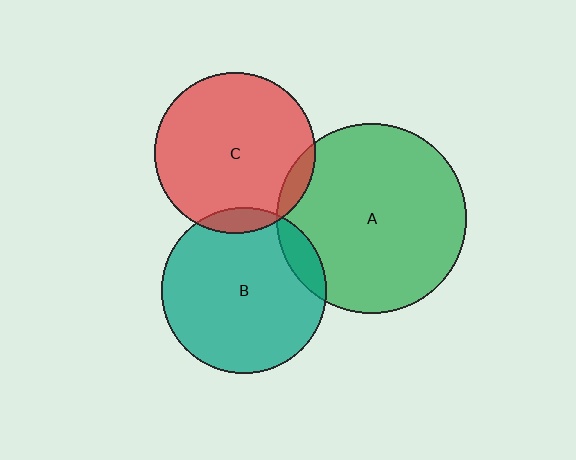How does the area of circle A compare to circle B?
Approximately 1.3 times.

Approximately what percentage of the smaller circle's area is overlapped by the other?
Approximately 5%.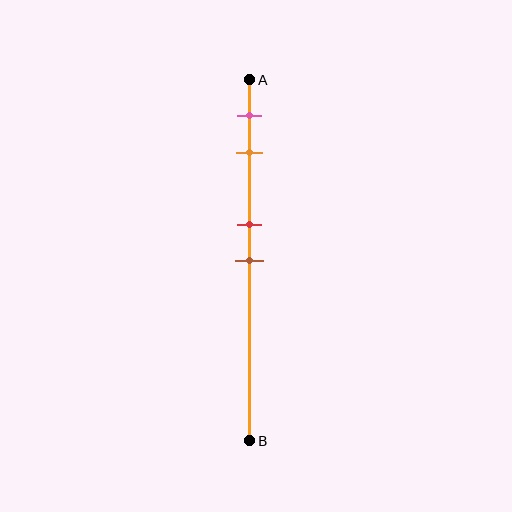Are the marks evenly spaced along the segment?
No, the marks are not evenly spaced.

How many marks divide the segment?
There are 4 marks dividing the segment.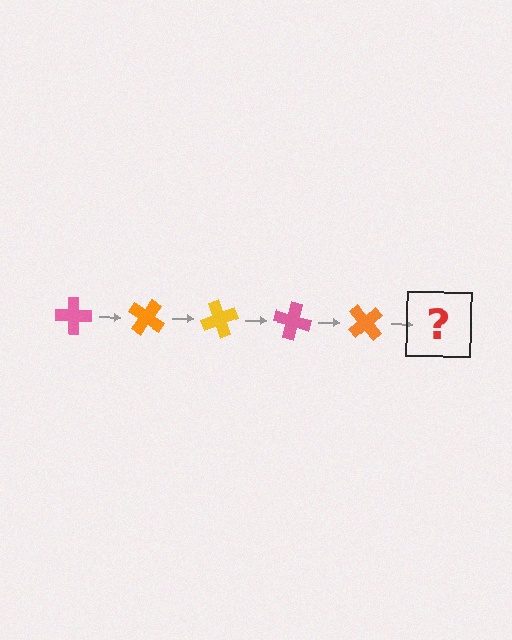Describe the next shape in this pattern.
It should be a yellow cross, rotated 175 degrees from the start.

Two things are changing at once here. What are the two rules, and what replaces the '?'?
The two rules are that it rotates 35 degrees each step and the color cycles through pink, orange, and yellow. The '?' should be a yellow cross, rotated 175 degrees from the start.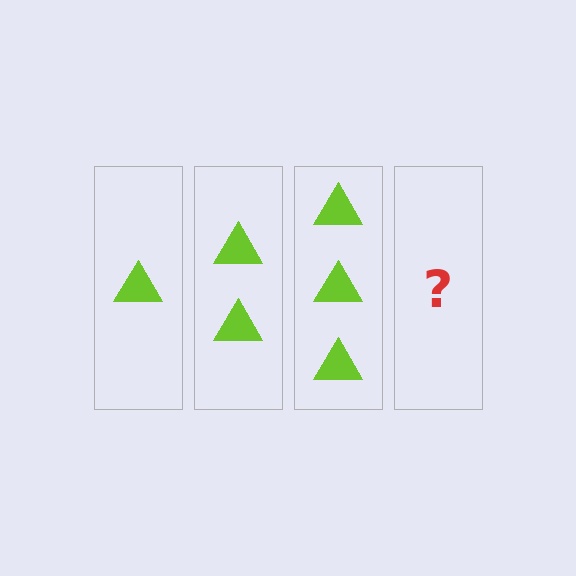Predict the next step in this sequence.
The next step is 4 triangles.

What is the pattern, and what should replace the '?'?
The pattern is that each step adds one more triangle. The '?' should be 4 triangles.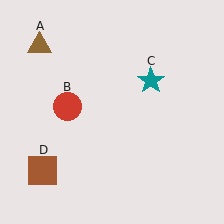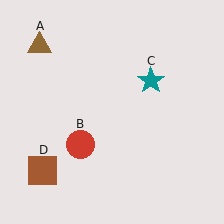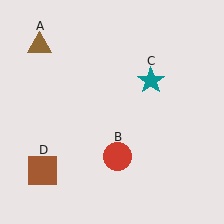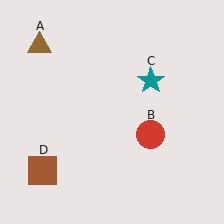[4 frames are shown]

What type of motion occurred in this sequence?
The red circle (object B) rotated counterclockwise around the center of the scene.